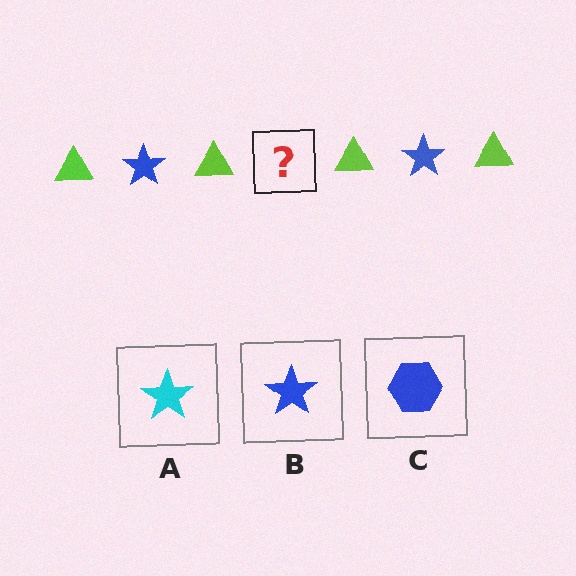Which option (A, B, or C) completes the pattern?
B.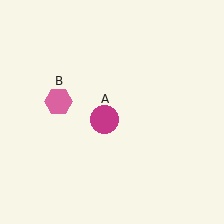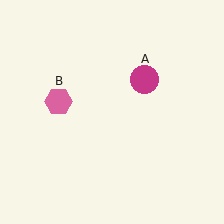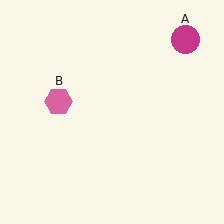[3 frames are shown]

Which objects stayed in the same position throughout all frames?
Pink hexagon (object B) remained stationary.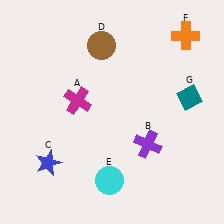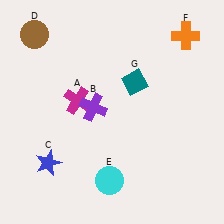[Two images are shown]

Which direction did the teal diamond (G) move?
The teal diamond (G) moved left.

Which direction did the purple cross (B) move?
The purple cross (B) moved left.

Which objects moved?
The objects that moved are: the purple cross (B), the brown circle (D), the teal diamond (G).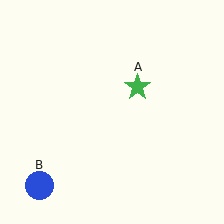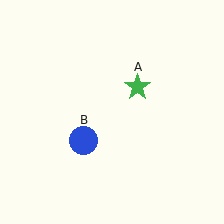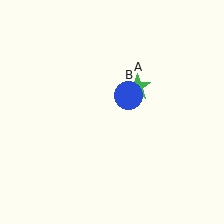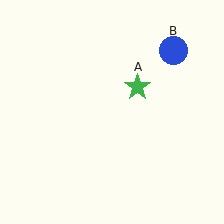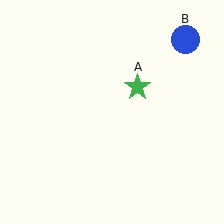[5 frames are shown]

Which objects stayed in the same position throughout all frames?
Green star (object A) remained stationary.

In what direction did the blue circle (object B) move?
The blue circle (object B) moved up and to the right.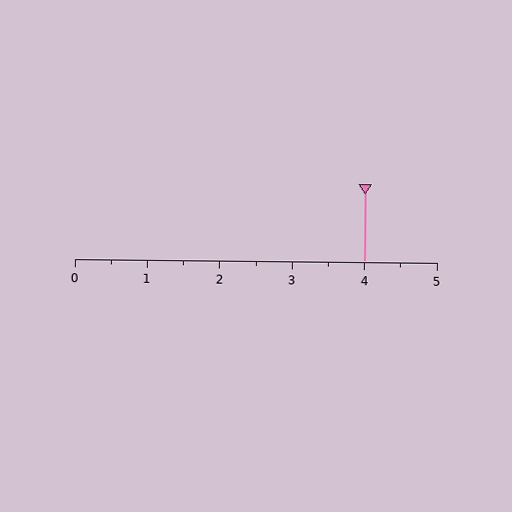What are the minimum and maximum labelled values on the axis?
The axis runs from 0 to 5.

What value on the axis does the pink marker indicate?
The marker indicates approximately 4.